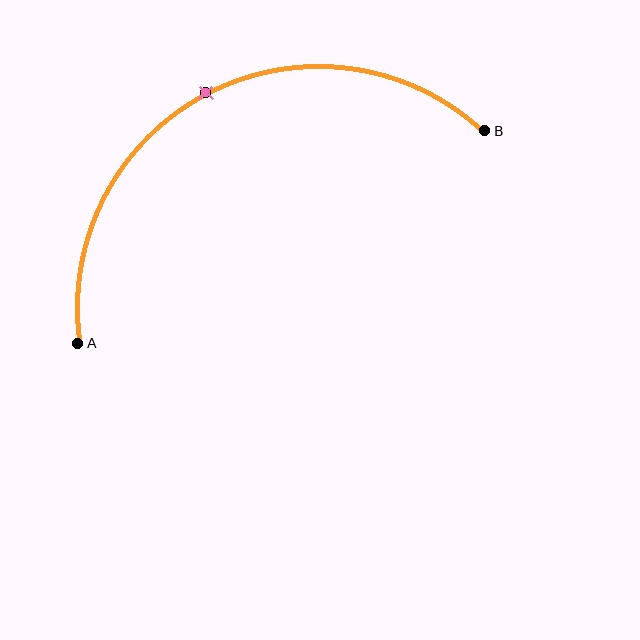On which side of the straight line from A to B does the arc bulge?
The arc bulges above the straight line connecting A and B.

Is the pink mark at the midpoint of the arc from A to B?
Yes. The pink mark lies on the arc at equal arc-length from both A and B — it is the arc midpoint.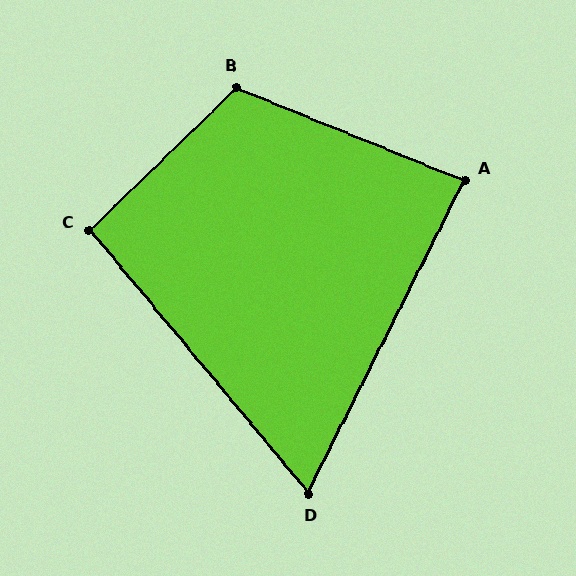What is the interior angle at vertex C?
Approximately 94 degrees (approximately right).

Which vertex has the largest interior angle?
B, at approximately 114 degrees.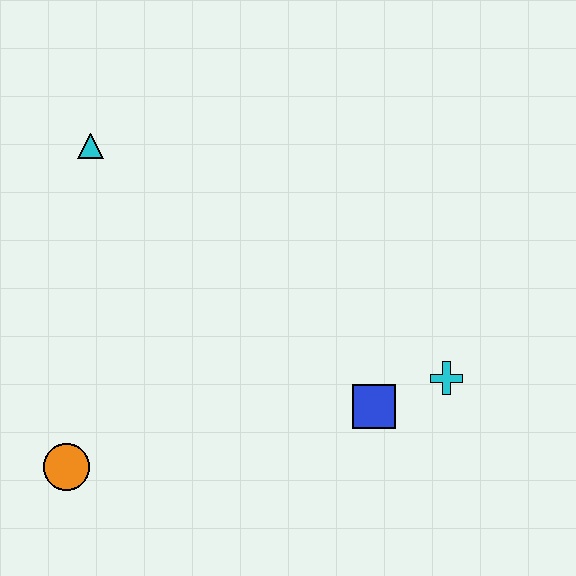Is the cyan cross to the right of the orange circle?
Yes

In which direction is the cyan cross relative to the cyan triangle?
The cyan cross is to the right of the cyan triangle.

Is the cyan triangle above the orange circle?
Yes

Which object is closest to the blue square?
The cyan cross is closest to the blue square.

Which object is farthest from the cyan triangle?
The cyan cross is farthest from the cyan triangle.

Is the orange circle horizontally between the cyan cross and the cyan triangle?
No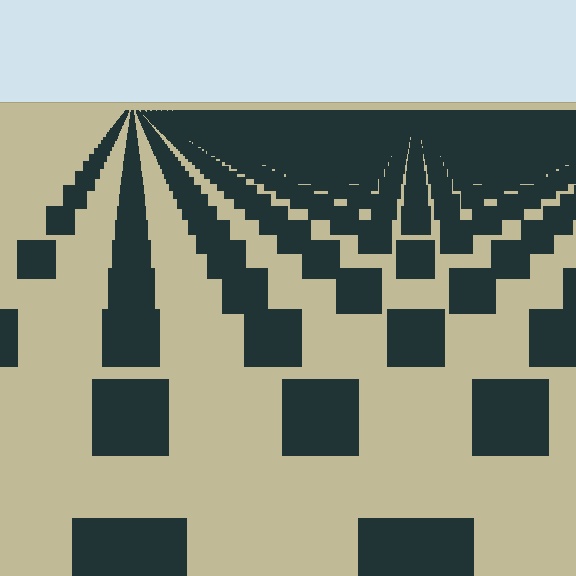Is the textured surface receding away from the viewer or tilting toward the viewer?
The surface is receding away from the viewer. Texture elements get smaller and denser toward the top.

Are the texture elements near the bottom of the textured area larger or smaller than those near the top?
Larger. Near the bottom, elements are closer to the viewer and appear at a bigger on-screen size.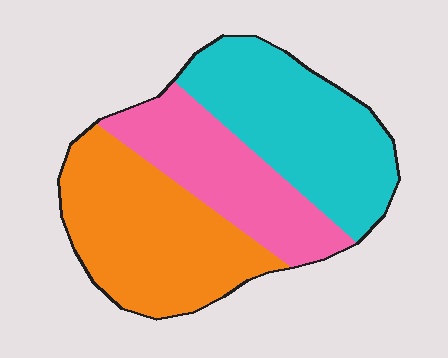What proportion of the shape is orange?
Orange covers 38% of the shape.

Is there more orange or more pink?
Orange.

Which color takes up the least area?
Pink, at roughly 25%.